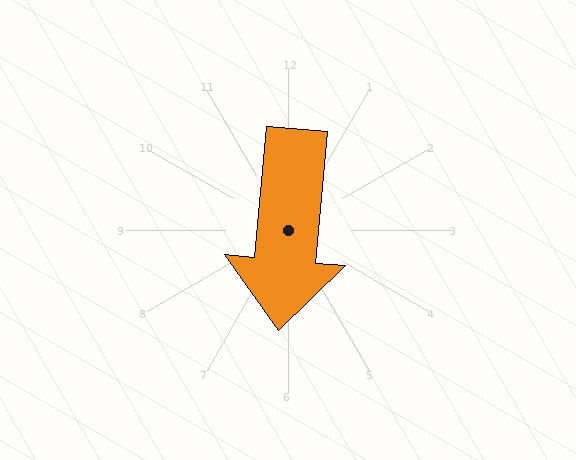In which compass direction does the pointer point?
South.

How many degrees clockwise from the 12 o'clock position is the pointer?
Approximately 185 degrees.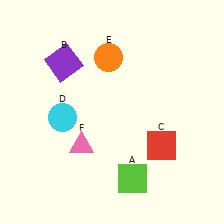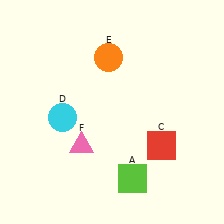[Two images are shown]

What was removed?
The purple square (B) was removed in Image 2.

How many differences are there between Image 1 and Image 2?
There is 1 difference between the two images.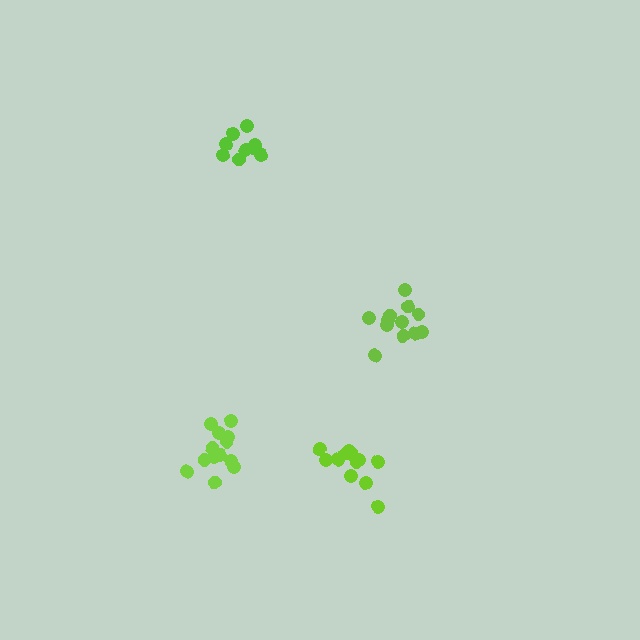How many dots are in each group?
Group 1: 10 dots, Group 2: 13 dots, Group 3: 12 dots, Group 4: 12 dots (47 total).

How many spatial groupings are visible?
There are 4 spatial groupings.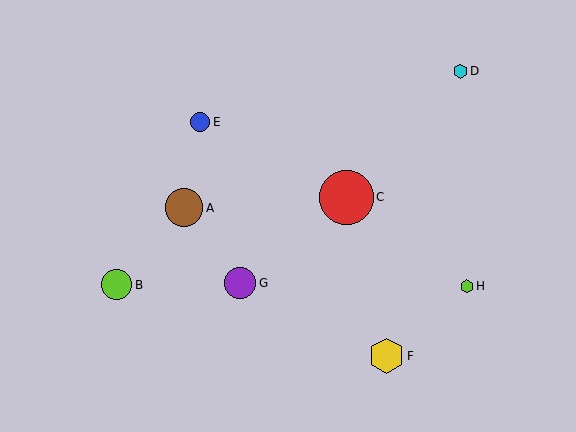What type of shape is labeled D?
Shape D is a cyan hexagon.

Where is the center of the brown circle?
The center of the brown circle is at (184, 208).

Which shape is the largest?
The red circle (labeled C) is the largest.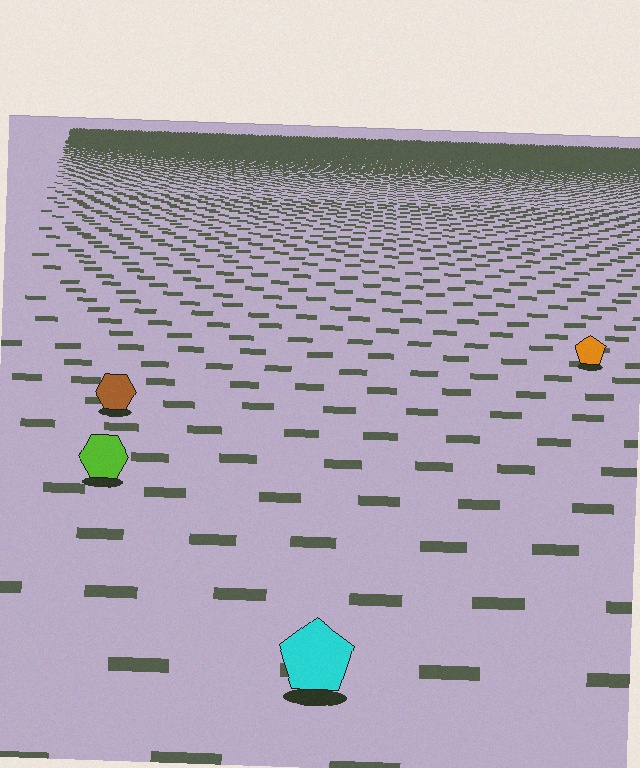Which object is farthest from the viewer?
The orange pentagon is farthest from the viewer. It appears smaller and the ground texture around it is denser.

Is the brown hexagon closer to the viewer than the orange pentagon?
Yes. The brown hexagon is closer — you can tell from the texture gradient: the ground texture is coarser near it.